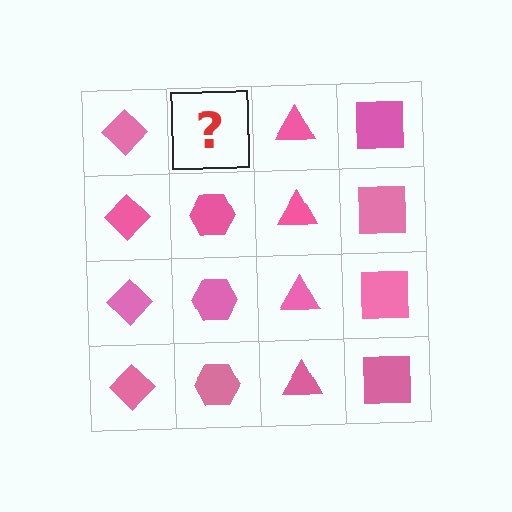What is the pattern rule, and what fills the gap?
The rule is that each column has a consistent shape. The gap should be filled with a pink hexagon.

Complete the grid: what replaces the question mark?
The question mark should be replaced with a pink hexagon.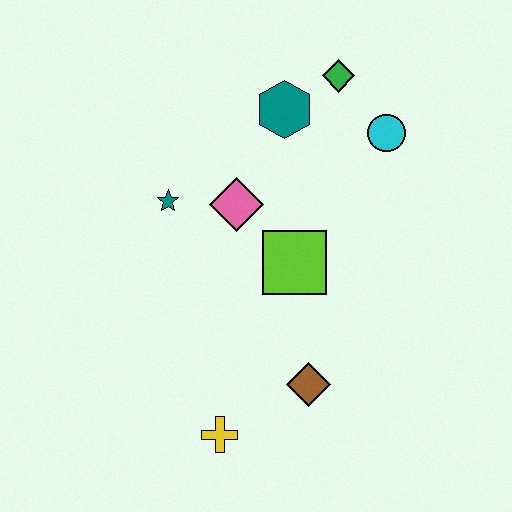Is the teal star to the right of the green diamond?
No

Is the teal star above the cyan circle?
No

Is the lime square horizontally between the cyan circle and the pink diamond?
Yes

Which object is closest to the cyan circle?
The green diamond is closest to the cyan circle.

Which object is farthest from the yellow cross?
The green diamond is farthest from the yellow cross.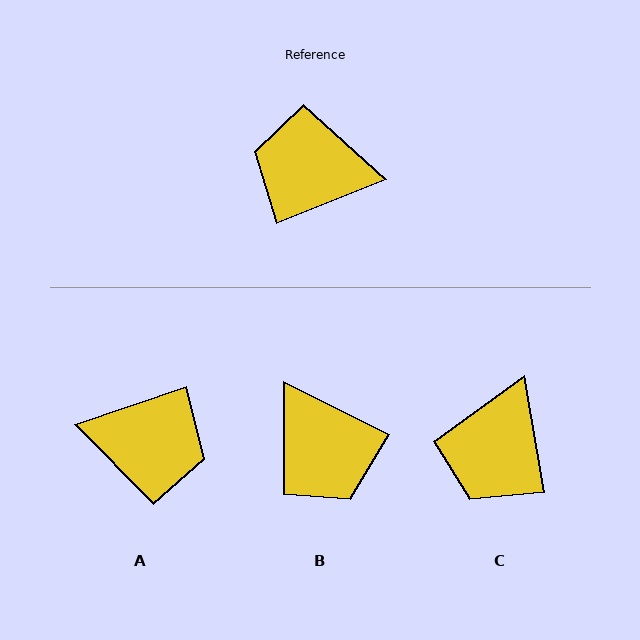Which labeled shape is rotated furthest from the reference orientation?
A, about 177 degrees away.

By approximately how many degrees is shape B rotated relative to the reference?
Approximately 132 degrees counter-clockwise.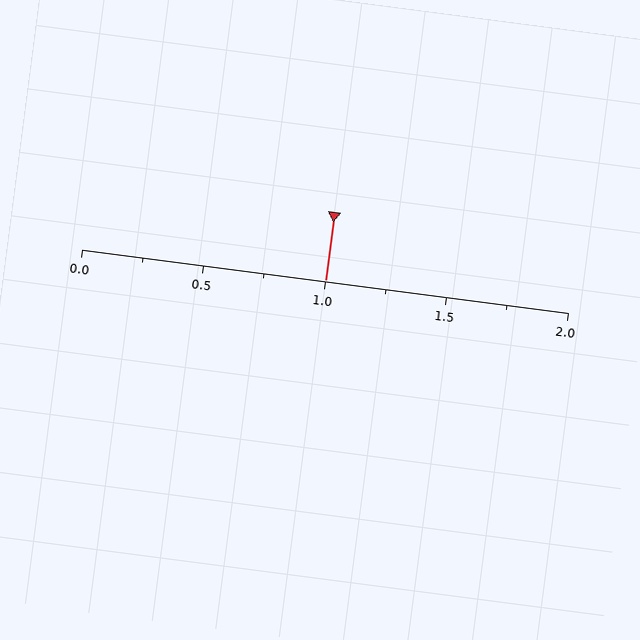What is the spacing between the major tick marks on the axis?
The major ticks are spaced 0.5 apart.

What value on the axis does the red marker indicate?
The marker indicates approximately 1.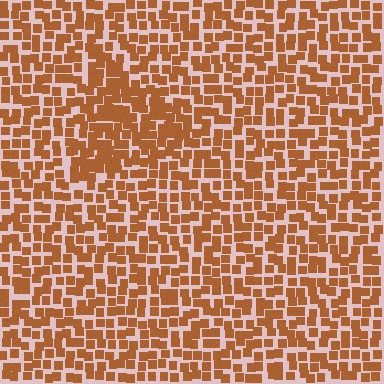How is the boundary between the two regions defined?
The boundary is defined by a change in element density (approximately 1.5x ratio). All elements are the same color, size, and shape.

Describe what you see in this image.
The image contains small brown elements arranged at two different densities. A triangle-shaped region is visible where the elements are more densely packed than the surrounding area.